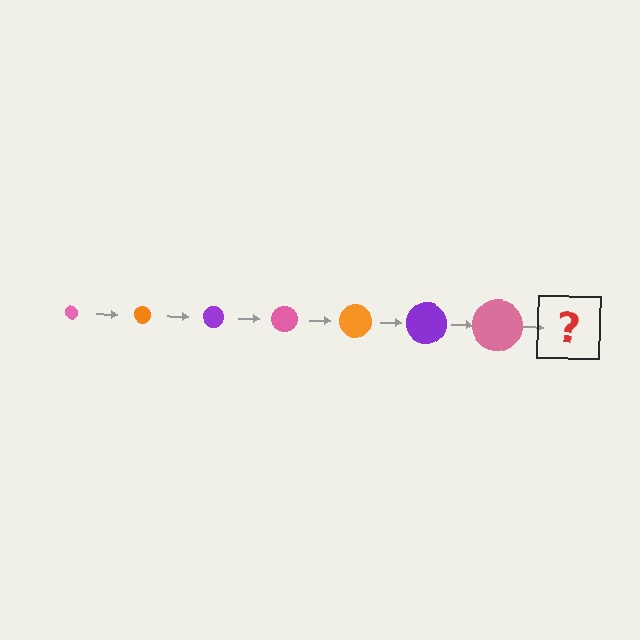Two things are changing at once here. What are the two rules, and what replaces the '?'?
The two rules are that the circle grows larger each step and the color cycles through pink, orange, and purple. The '?' should be an orange circle, larger than the previous one.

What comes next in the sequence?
The next element should be an orange circle, larger than the previous one.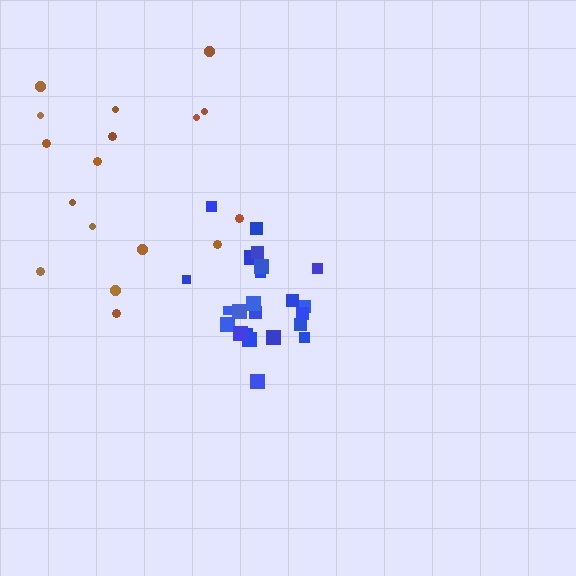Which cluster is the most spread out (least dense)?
Brown.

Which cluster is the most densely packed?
Blue.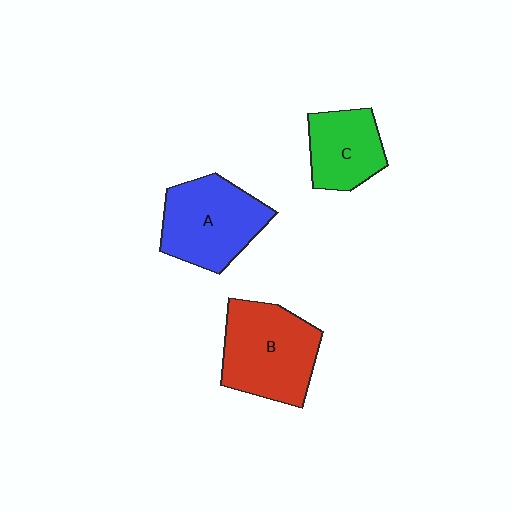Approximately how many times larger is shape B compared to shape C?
Approximately 1.5 times.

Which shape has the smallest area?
Shape C (green).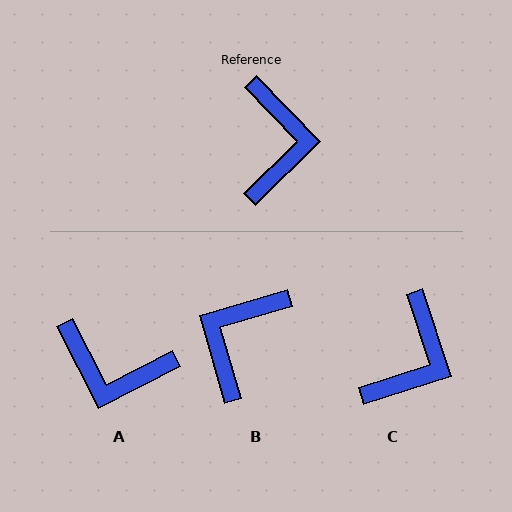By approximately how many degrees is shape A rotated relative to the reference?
Approximately 107 degrees clockwise.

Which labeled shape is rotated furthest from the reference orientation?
B, about 152 degrees away.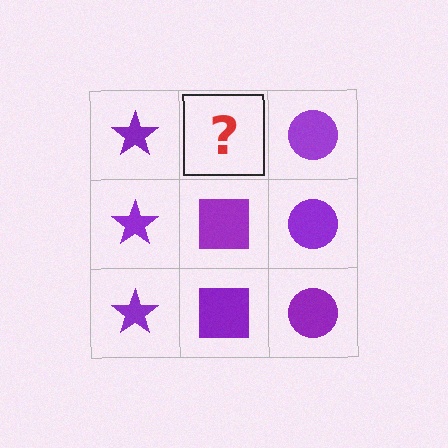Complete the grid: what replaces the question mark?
The question mark should be replaced with a purple square.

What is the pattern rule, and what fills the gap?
The rule is that each column has a consistent shape. The gap should be filled with a purple square.